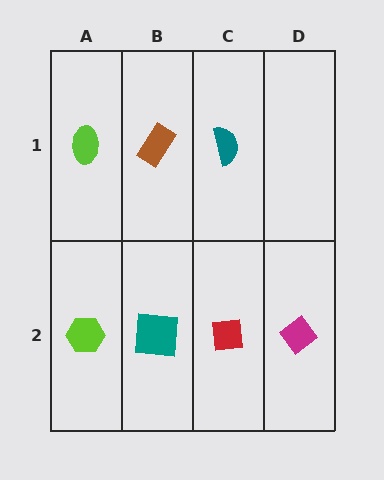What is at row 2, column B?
A teal square.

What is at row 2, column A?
A lime hexagon.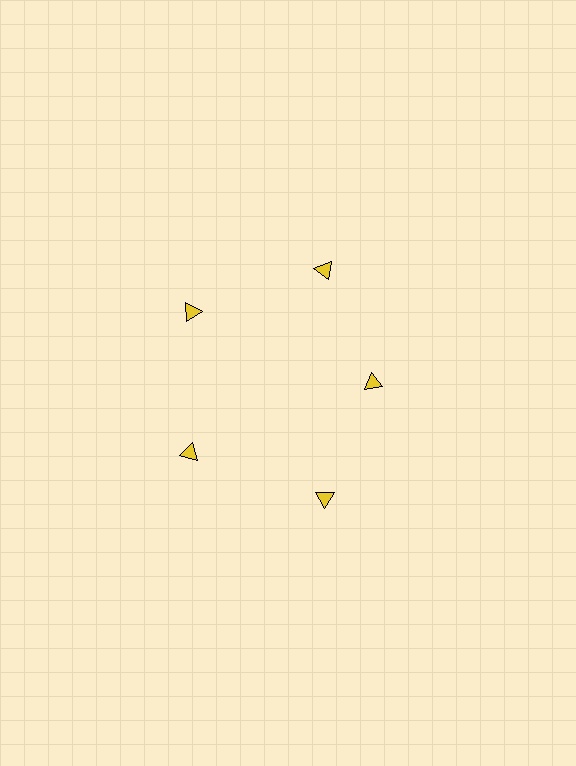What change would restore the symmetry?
The symmetry would be restored by moving it outward, back onto the ring so that all 5 triangles sit at equal angles and equal distance from the center.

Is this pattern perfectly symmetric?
No. The 5 yellow triangles are arranged in a ring, but one element near the 3 o'clock position is pulled inward toward the center, breaking the 5-fold rotational symmetry.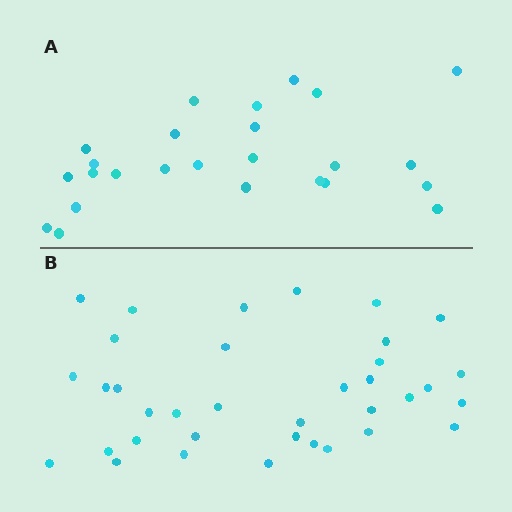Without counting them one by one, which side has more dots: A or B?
Region B (the bottom region) has more dots.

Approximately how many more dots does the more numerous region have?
Region B has roughly 12 or so more dots than region A.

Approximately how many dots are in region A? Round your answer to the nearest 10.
About 20 dots. (The exact count is 25, which rounds to 20.)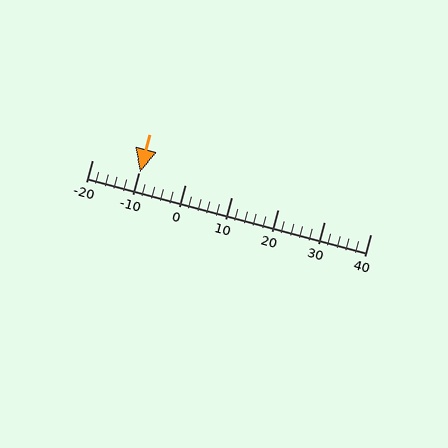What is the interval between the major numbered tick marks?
The major tick marks are spaced 10 units apart.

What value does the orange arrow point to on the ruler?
The orange arrow points to approximately -10.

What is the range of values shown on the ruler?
The ruler shows values from -20 to 40.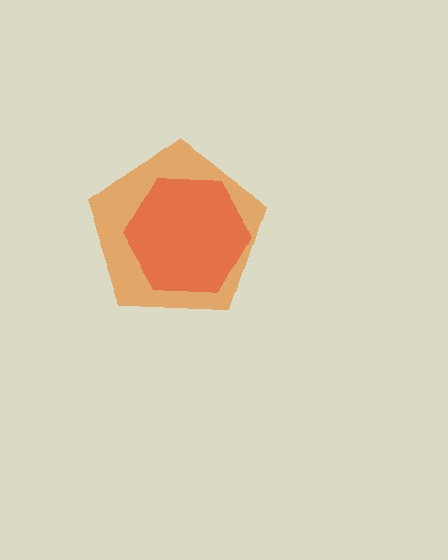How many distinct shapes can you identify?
There are 2 distinct shapes: an orange pentagon, a red hexagon.